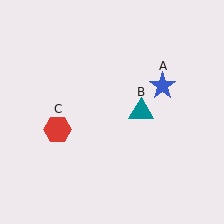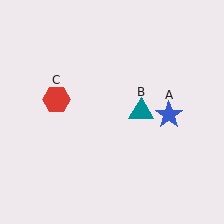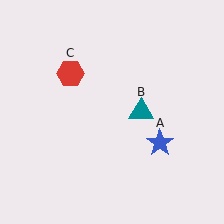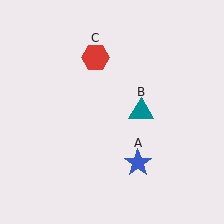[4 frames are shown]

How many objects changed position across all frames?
2 objects changed position: blue star (object A), red hexagon (object C).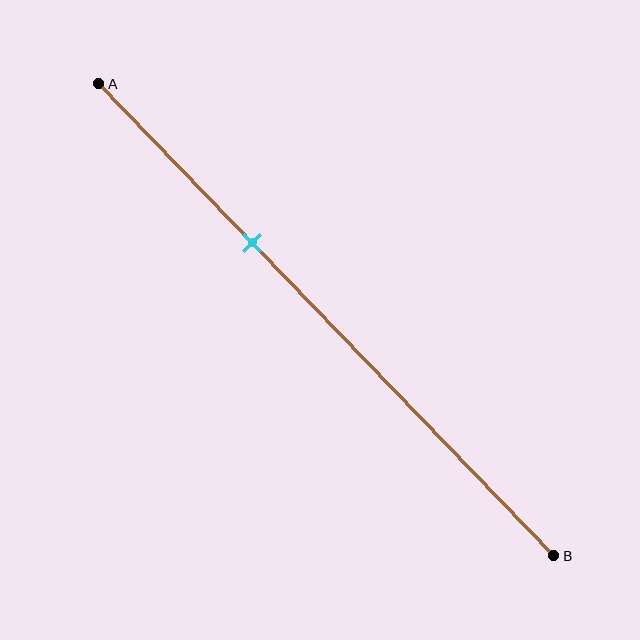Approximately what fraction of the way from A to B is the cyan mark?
The cyan mark is approximately 35% of the way from A to B.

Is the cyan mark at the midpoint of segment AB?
No, the mark is at about 35% from A, not at the 50% midpoint.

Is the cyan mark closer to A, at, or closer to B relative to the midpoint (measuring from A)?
The cyan mark is closer to point A than the midpoint of segment AB.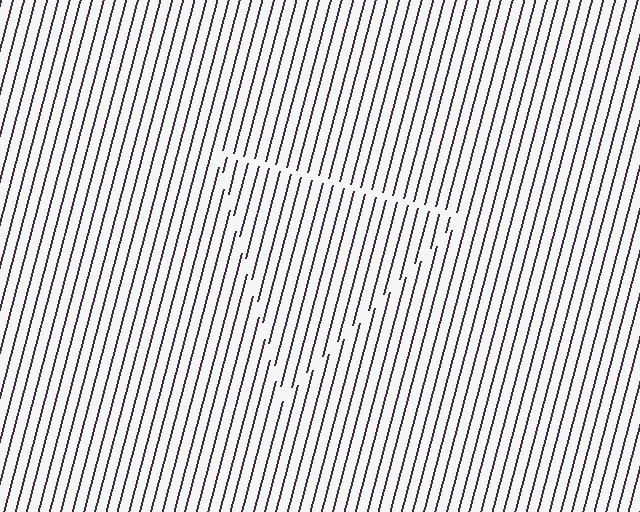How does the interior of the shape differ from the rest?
The interior of the shape contains the same grating, shifted by half a period — the contour is defined by the phase discontinuity where line-ends from the inner and outer gratings abut.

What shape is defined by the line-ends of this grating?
An illusory triangle. The interior of the shape contains the same grating, shifted by half a period — the contour is defined by the phase discontinuity where line-ends from the inner and outer gratings abut.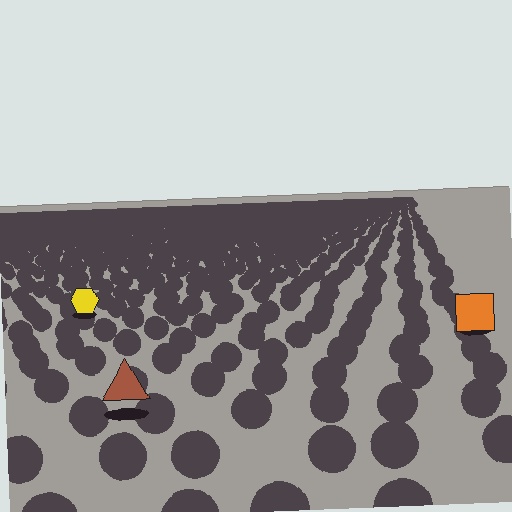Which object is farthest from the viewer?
The yellow hexagon is farthest from the viewer. It appears smaller and the ground texture around it is denser.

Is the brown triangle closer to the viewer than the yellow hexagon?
Yes. The brown triangle is closer — you can tell from the texture gradient: the ground texture is coarser near it.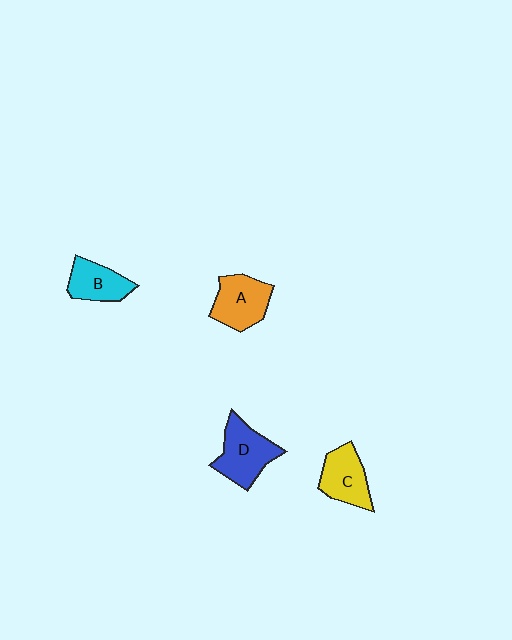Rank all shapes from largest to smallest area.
From largest to smallest: D (blue), A (orange), C (yellow), B (cyan).